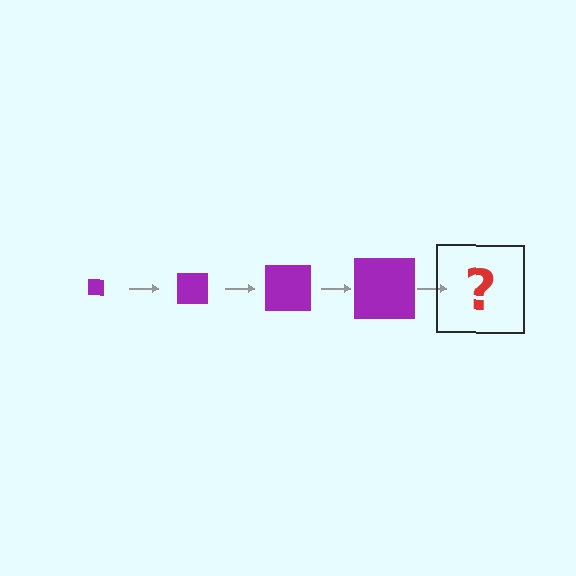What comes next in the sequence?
The next element should be a purple square, larger than the previous one.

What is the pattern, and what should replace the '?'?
The pattern is that the square gets progressively larger each step. The '?' should be a purple square, larger than the previous one.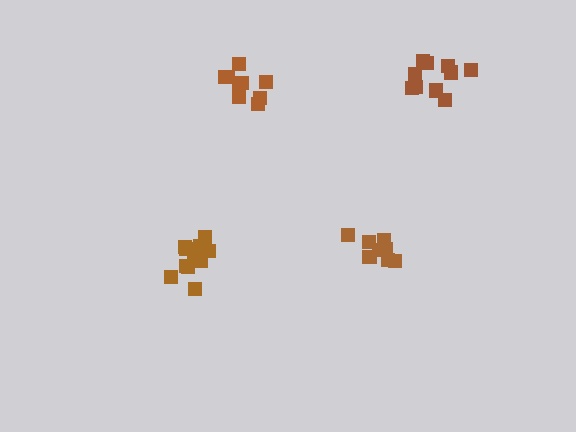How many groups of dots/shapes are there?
There are 4 groups.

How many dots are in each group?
Group 1: 11 dots, Group 2: 9 dots, Group 3: 8 dots, Group 4: 13 dots (41 total).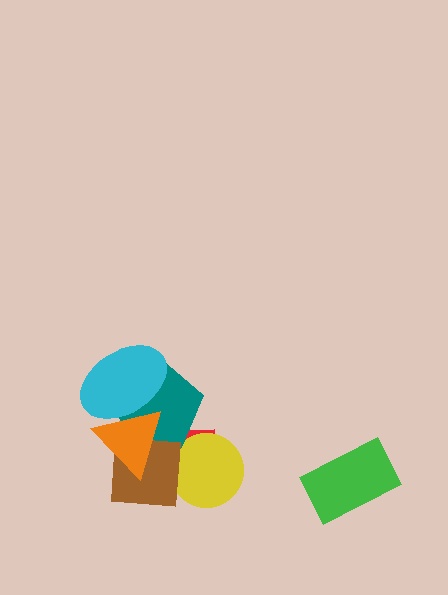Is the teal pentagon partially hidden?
Yes, it is partially covered by another shape.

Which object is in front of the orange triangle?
The cyan ellipse is in front of the orange triangle.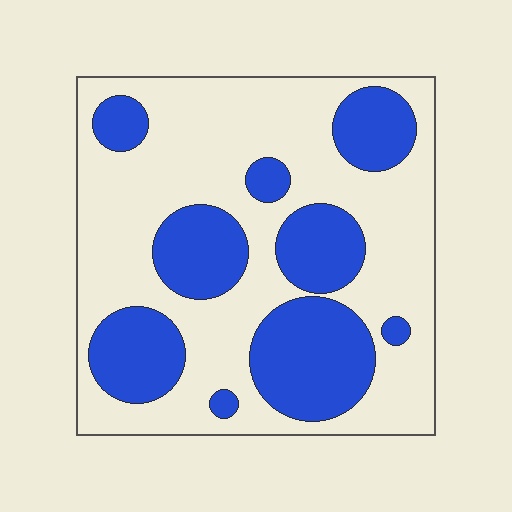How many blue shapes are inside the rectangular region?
9.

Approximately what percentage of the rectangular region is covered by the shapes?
Approximately 35%.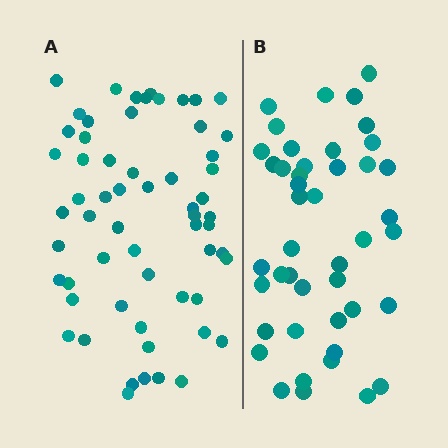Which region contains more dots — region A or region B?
Region A (the left region) has more dots.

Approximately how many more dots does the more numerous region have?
Region A has approximately 15 more dots than region B.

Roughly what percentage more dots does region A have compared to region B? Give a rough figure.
About 35% more.